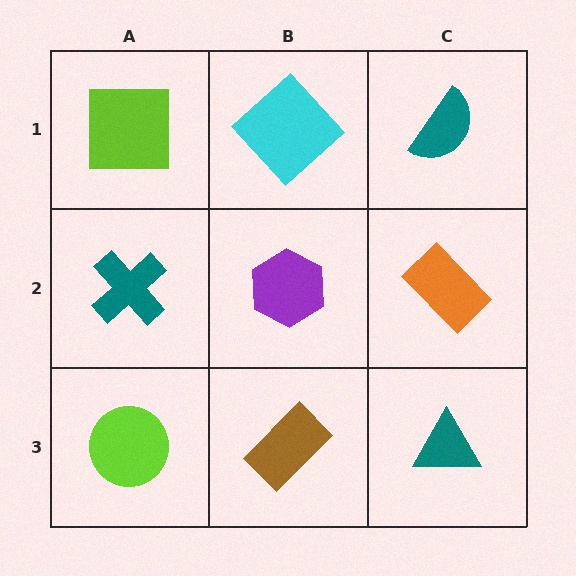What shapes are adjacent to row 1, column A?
A teal cross (row 2, column A), a cyan diamond (row 1, column B).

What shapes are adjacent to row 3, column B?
A purple hexagon (row 2, column B), a lime circle (row 3, column A), a teal triangle (row 3, column C).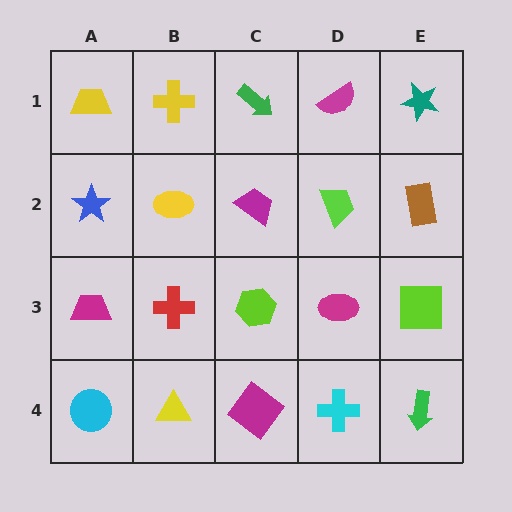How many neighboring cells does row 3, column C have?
4.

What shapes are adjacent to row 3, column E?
A brown rectangle (row 2, column E), a green arrow (row 4, column E), a magenta ellipse (row 3, column D).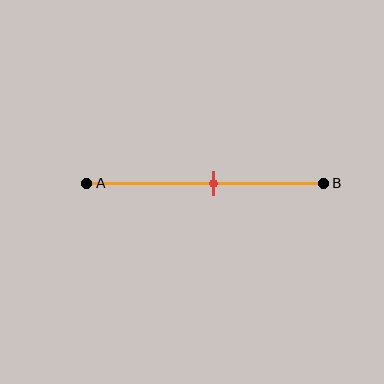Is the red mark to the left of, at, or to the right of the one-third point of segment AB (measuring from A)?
The red mark is to the right of the one-third point of segment AB.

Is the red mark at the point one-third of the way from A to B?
No, the mark is at about 55% from A, not at the 33% one-third point.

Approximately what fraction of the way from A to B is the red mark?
The red mark is approximately 55% of the way from A to B.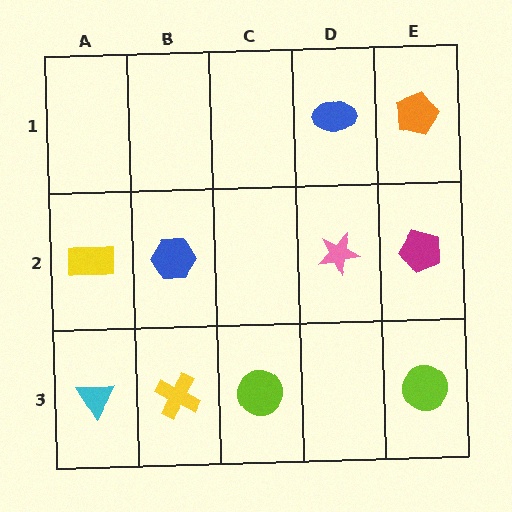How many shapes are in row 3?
4 shapes.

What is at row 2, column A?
A yellow rectangle.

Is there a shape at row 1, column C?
No, that cell is empty.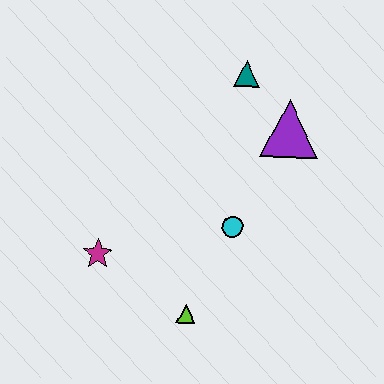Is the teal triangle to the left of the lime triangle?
No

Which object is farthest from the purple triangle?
The magenta star is farthest from the purple triangle.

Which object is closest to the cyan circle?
The lime triangle is closest to the cyan circle.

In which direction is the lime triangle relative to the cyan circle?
The lime triangle is below the cyan circle.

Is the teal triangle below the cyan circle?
No